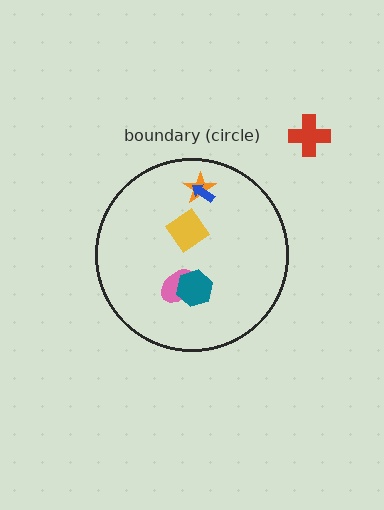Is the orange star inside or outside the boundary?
Inside.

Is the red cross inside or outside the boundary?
Outside.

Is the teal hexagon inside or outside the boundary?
Inside.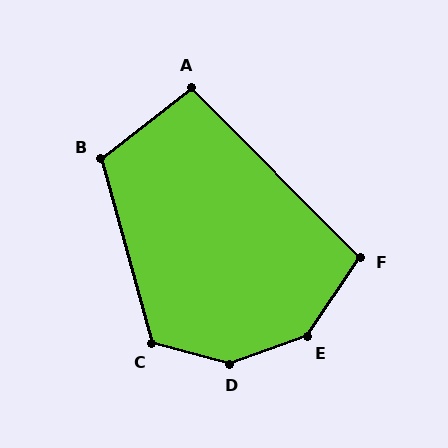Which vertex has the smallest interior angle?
A, at approximately 97 degrees.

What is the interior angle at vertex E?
Approximately 143 degrees (obtuse).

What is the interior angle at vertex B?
Approximately 112 degrees (obtuse).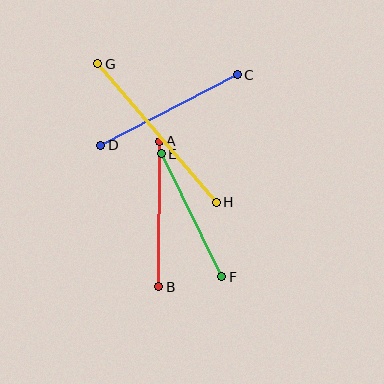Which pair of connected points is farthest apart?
Points G and H are farthest apart.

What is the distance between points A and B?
The distance is approximately 145 pixels.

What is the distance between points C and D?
The distance is approximately 154 pixels.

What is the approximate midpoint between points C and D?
The midpoint is at approximately (169, 110) pixels.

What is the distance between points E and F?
The distance is approximately 137 pixels.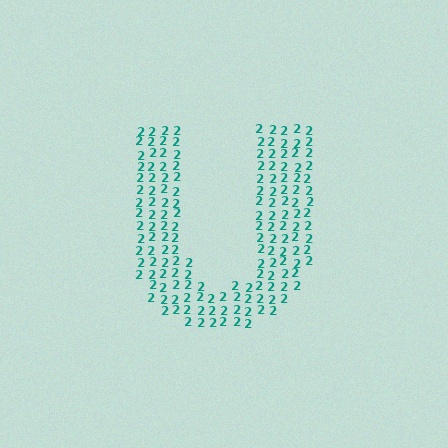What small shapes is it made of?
It is made of small digit 2's.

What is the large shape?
The large shape is the letter U.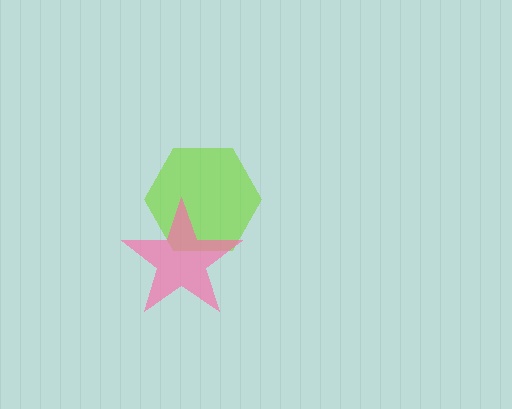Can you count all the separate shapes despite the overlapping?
Yes, there are 2 separate shapes.